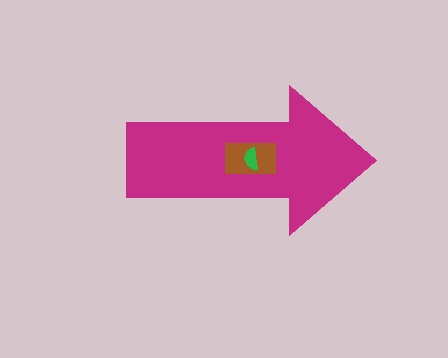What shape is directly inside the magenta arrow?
The brown rectangle.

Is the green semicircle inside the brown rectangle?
Yes.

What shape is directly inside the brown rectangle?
The green semicircle.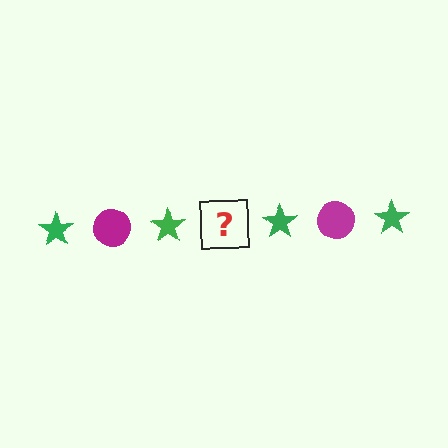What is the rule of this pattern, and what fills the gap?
The rule is that the pattern alternates between green star and magenta circle. The gap should be filled with a magenta circle.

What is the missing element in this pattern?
The missing element is a magenta circle.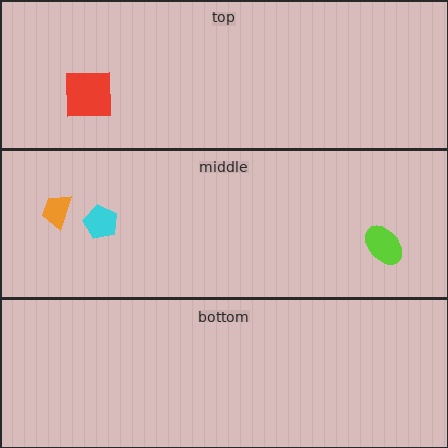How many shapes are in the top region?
1.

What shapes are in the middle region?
The orange trapezoid, the lime ellipse, the cyan pentagon.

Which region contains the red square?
The top region.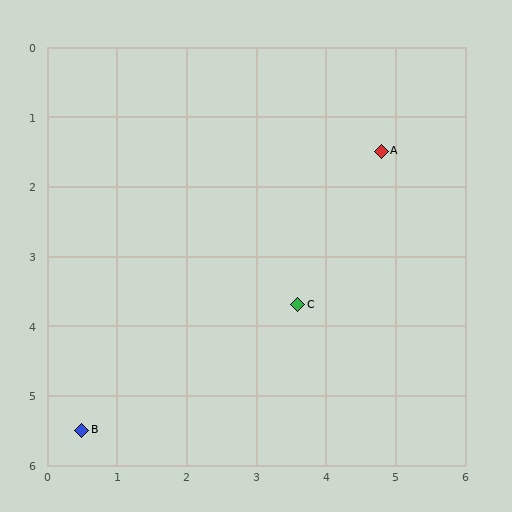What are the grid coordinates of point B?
Point B is at approximately (0.5, 5.5).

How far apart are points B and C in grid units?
Points B and C are about 3.6 grid units apart.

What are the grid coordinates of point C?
Point C is at approximately (3.6, 3.7).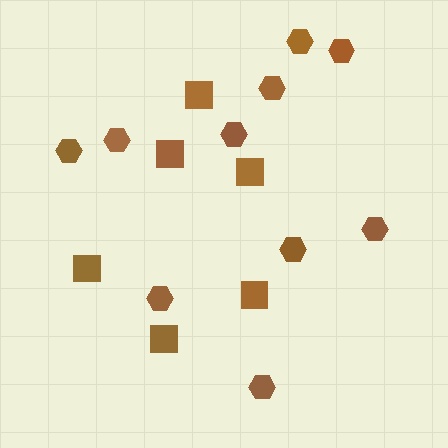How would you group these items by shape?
There are 2 groups: one group of hexagons (10) and one group of squares (6).